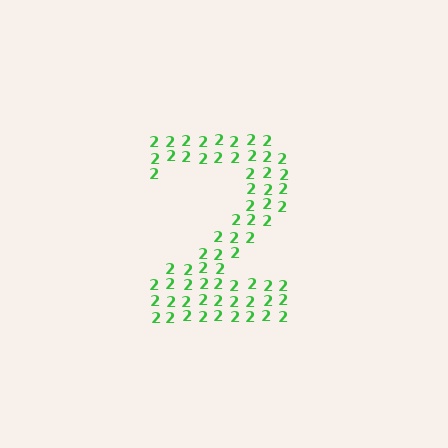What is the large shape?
The large shape is the digit 2.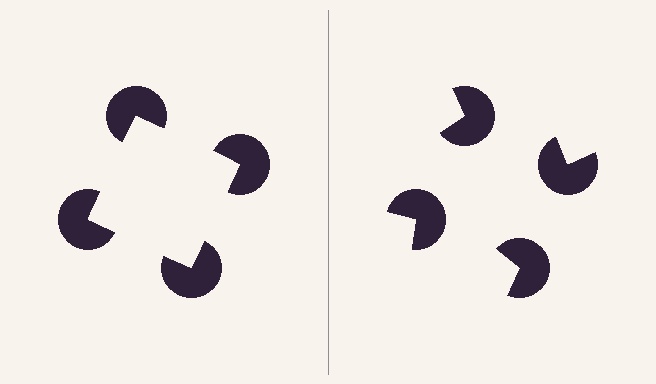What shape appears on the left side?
An illusory square.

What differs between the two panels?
The pac-man discs are positioned identically on both sides; only the wedge orientations differ. On the left they align to a square; on the right they are misaligned.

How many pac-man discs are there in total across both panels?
8 — 4 on each side.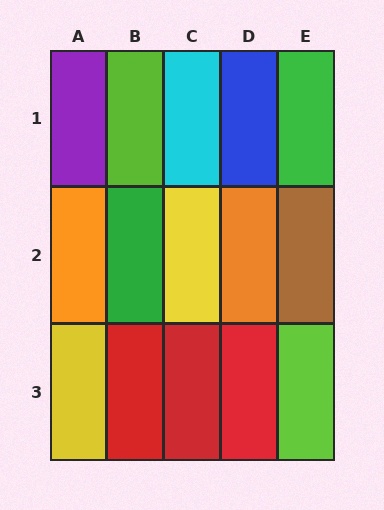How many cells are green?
2 cells are green.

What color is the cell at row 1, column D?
Blue.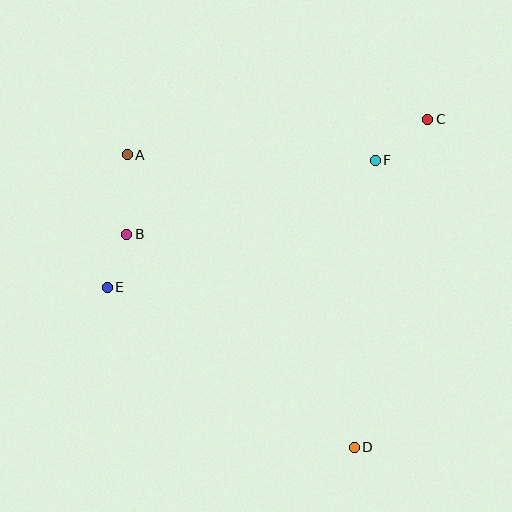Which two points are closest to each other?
Points B and E are closest to each other.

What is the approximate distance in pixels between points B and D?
The distance between B and D is approximately 312 pixels.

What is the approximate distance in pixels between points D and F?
The distance between D and F is approximately 288 pixels.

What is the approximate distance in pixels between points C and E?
The distance between C and E is approximately 362 pixels.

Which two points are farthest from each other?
Points A and D are farthest from each other.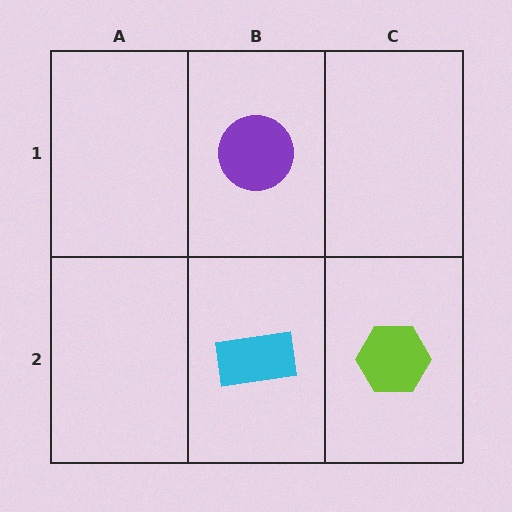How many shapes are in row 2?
2 shapes.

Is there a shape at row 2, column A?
No, that cell is empty.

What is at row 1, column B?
A purple circle.